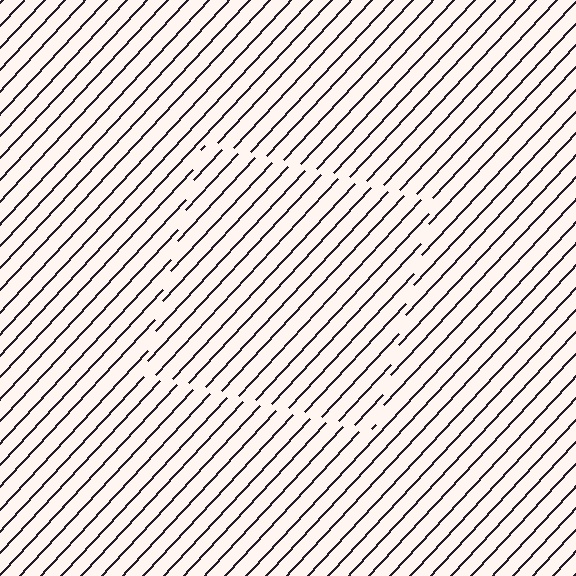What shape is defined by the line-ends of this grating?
An illusory square. The interior of the shape contains the same grating, shifted by half a period — the contour is defined by the phase discontinuity where line-ends from the inner and outer gratings abut.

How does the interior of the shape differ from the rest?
The interior of the shape contains the same grating, shifted by half a period — the contour is defined by the phase discontinuity where line-ends from the inner and outer gratings abut.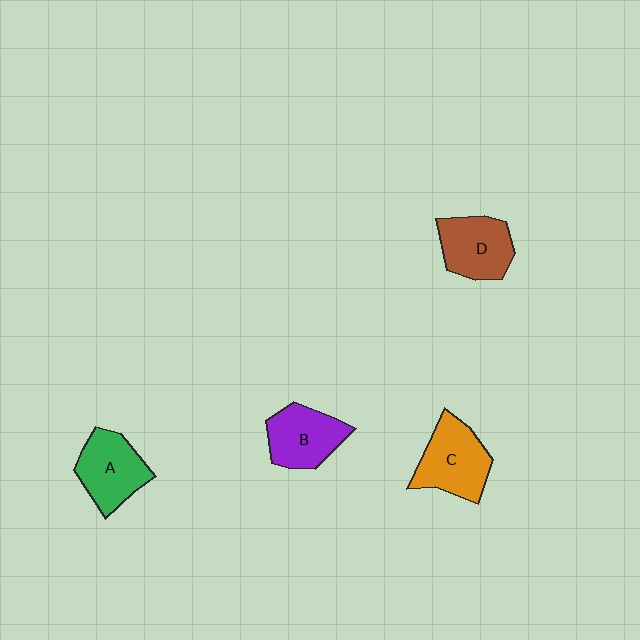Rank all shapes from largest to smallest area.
From largest to smallest: C (orange), A (green), D (brown), B (purple).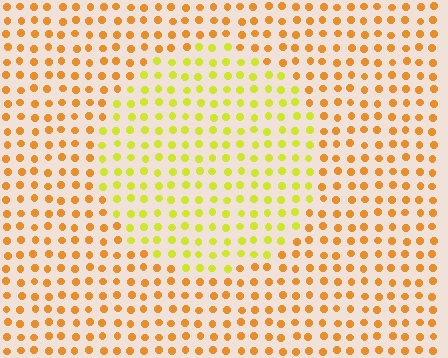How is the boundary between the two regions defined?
The boundary is defined purely by a slight shift in hue (about 37 degrees). Spacing, size, and orientation are identical on both sides.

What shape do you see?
I see a circle.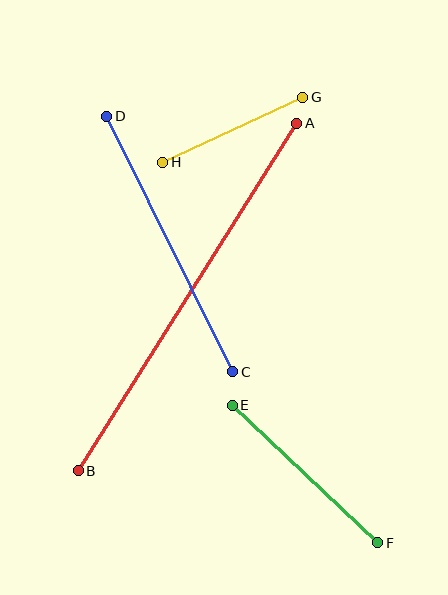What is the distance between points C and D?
The distance is approximately 285 pixels.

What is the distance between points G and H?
The distance is approximately 155 pixels.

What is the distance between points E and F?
The distance is approximately 200 pixels.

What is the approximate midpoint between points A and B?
The midpoint is at approximately (187, 297) pixels.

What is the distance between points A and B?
The distance is approximately 411 pixels.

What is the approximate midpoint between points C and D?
The midpoint is at approximately (170, 244) pixels.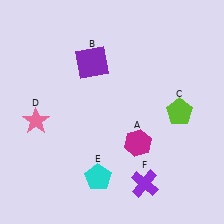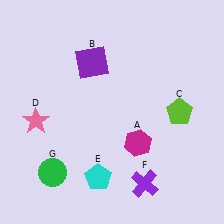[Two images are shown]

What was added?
A green circle (G) was added in Image 2.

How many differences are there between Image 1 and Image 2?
There is 1 difference between the two images.